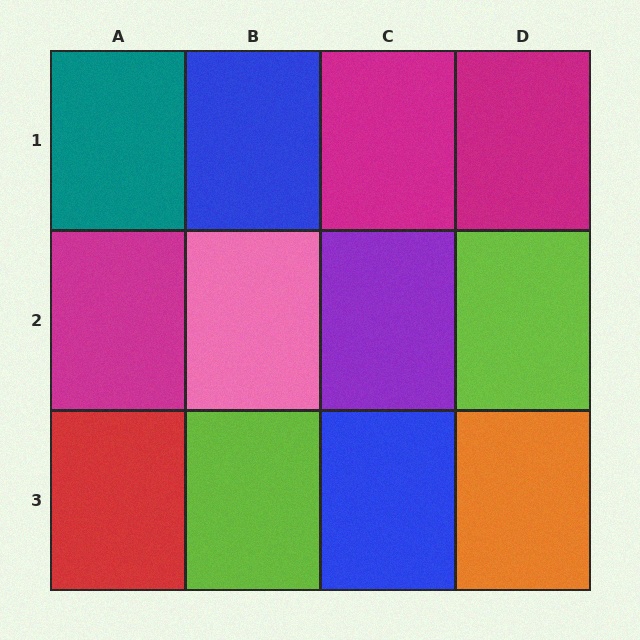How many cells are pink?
1 cell is pink.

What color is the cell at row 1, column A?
Teal.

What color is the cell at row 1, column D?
Magenta.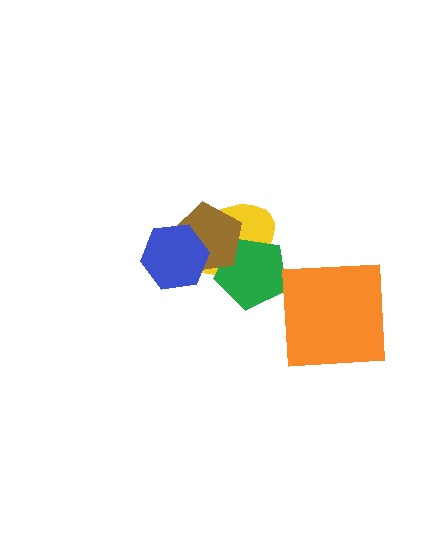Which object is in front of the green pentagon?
The brown pentagon is in front of the green pentagon.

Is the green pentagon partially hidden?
Yes, it is partially covered by another shape.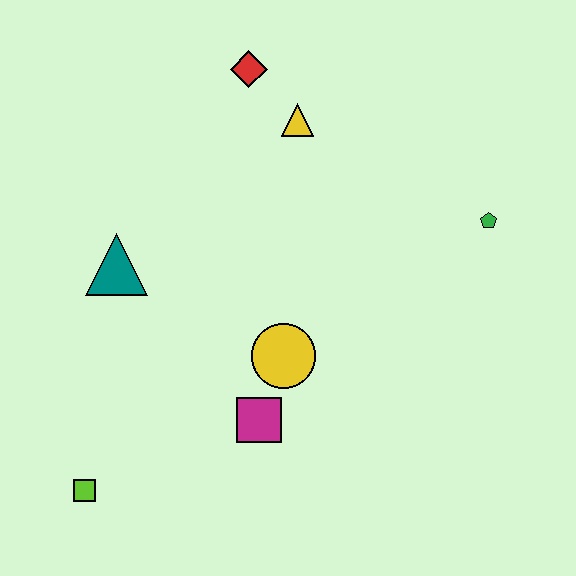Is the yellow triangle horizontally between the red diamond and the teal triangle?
No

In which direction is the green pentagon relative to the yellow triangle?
The green pentagon is to the right of the yellow triangle.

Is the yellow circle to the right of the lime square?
Yes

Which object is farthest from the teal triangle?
The green pentagon is farthest from the teal triangle.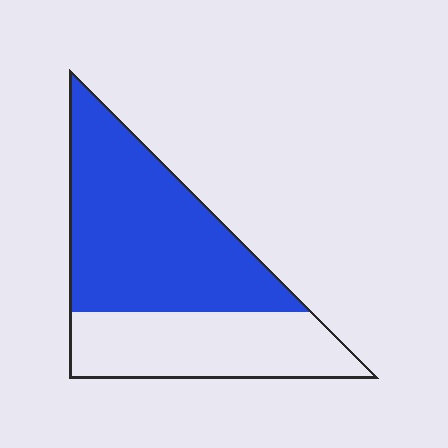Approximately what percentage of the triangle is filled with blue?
Approximately 60%.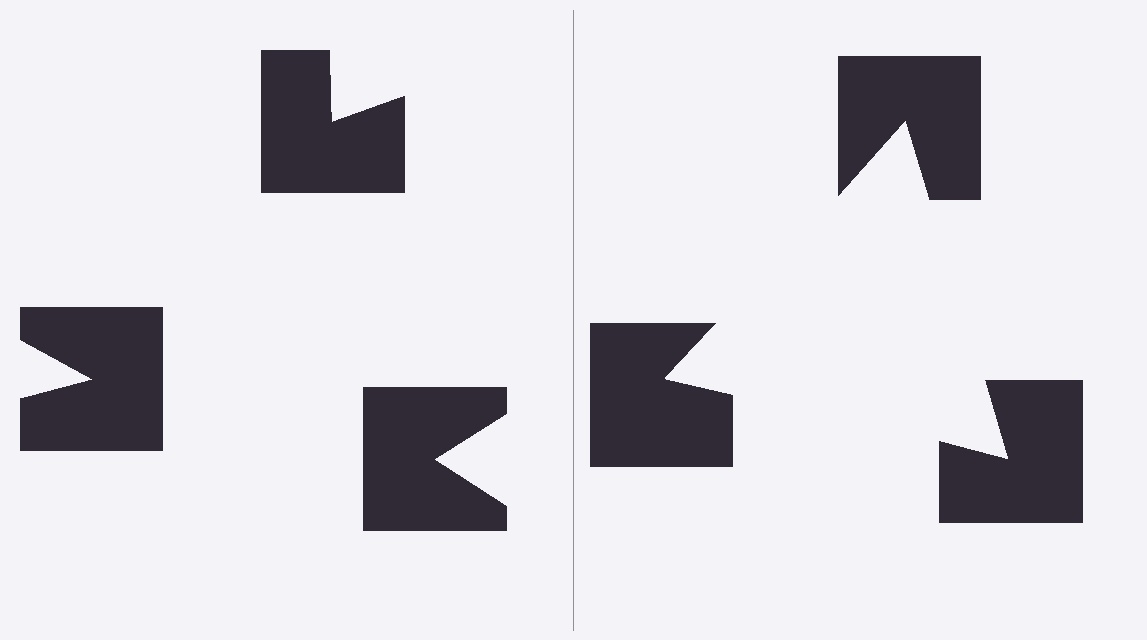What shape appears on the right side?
An illusory triangle.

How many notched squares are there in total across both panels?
6 — 3 on each side.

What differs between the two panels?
The notched squares are positioned identically on both sides; only the wedge orientations differ. On the right they align to a triangle; on the left they are misaligned.